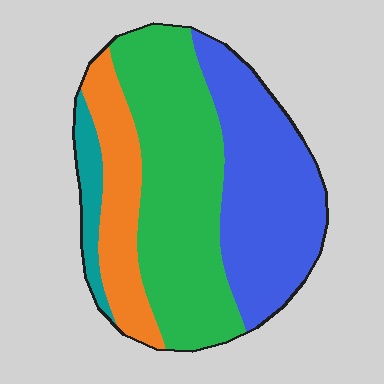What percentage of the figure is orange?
Orange covers around 15% of the figure.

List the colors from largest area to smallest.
From largest to smallest: green, blue, orange, teal.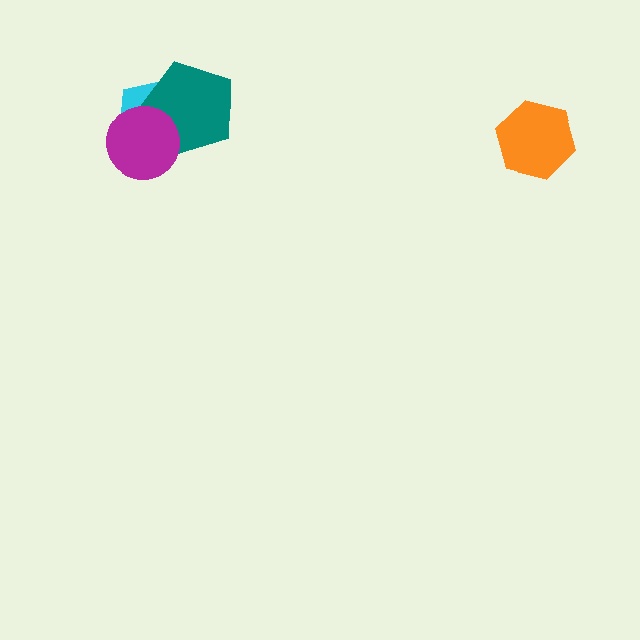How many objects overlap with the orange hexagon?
0 objects overlap with the orange hexagon.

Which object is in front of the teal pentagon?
The magenta circle is in front of the teal pentagon.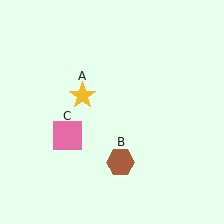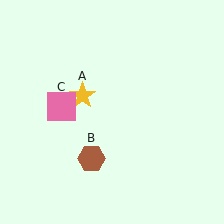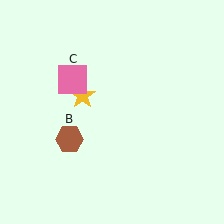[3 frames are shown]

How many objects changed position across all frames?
2 objects changed position: brown hexagon (object B), pink square (object C).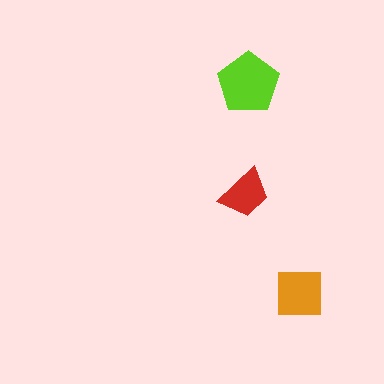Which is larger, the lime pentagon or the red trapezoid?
The lime pentagon.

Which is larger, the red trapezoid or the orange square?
The orange square.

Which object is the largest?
The lime pentagon.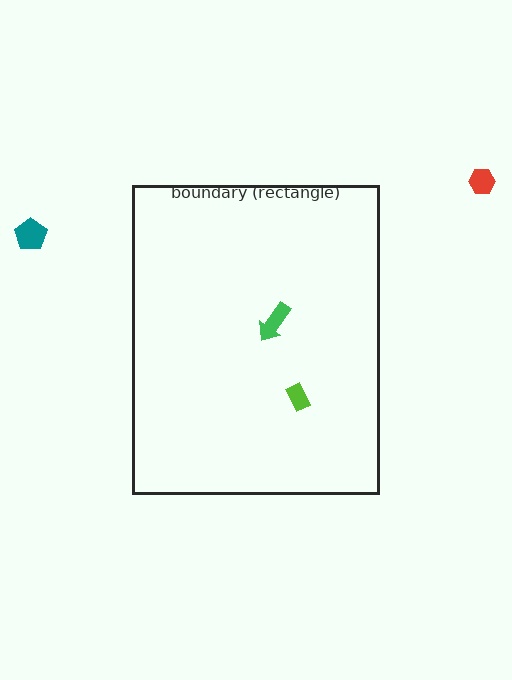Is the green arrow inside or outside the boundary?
Inside.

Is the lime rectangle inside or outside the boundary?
Inside.